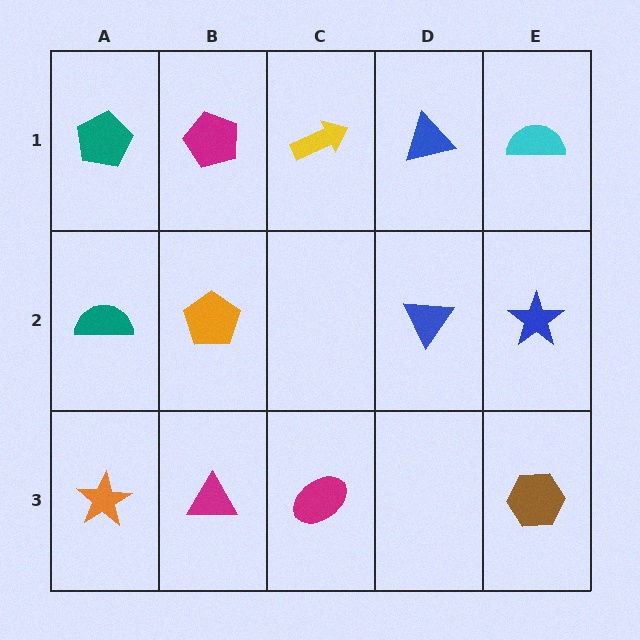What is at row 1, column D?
A blue triangle.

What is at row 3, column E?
A brown hexagon.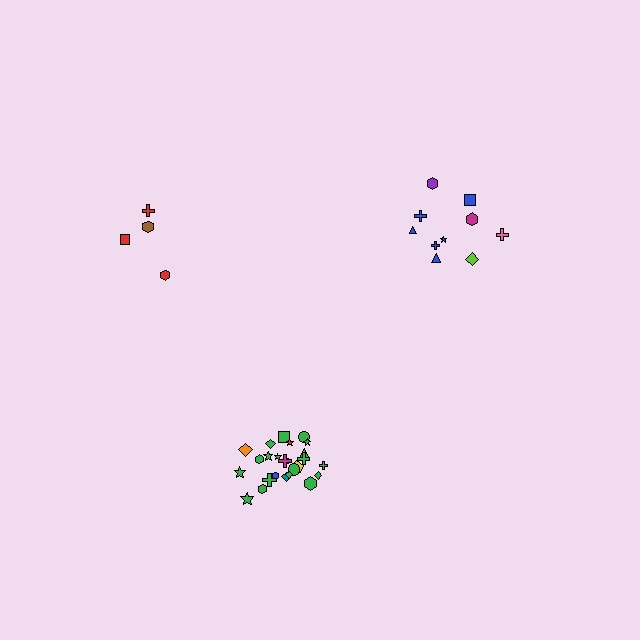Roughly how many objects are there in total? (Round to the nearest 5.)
Roughly 40 objects in total.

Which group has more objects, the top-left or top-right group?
The top-right group.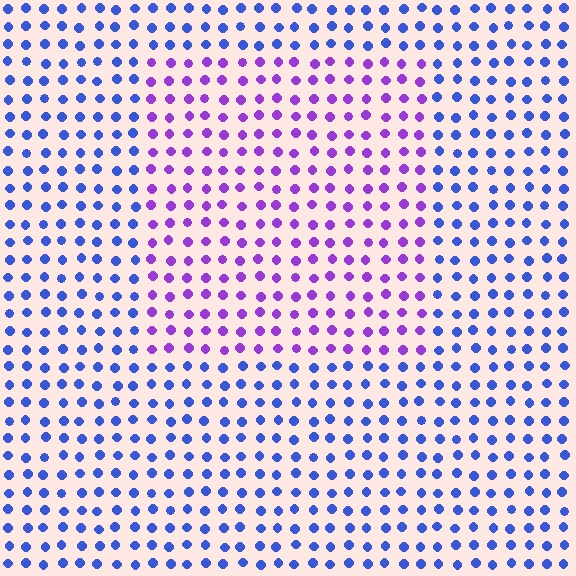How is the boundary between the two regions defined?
The boundary is defined purely by a slight shift in hue (about 49 degrees). Spacing, size, and orientation are identical on both sides.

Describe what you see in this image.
The image is filled with small blue elements in a uniform arrangement. A rectangle-shaped region is visible where the elements are tinted to a slightly different hue, forming a subtle color boundary.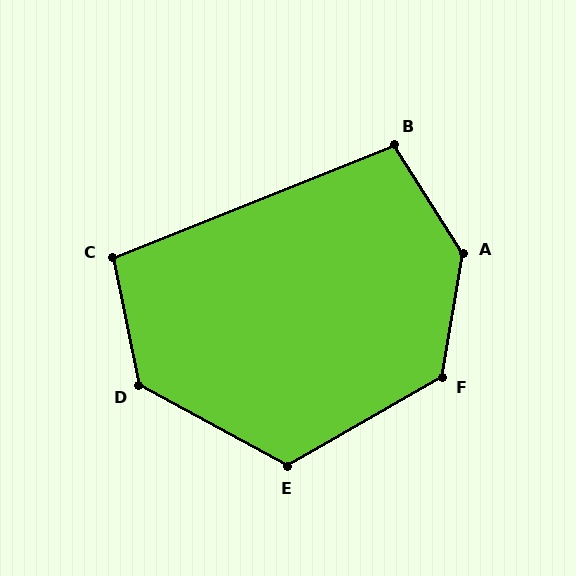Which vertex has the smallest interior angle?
C, at approximately 100 degrees.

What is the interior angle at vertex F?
Approximately 129 degrees (obtuse).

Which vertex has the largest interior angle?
A, at approximately 138 degrees.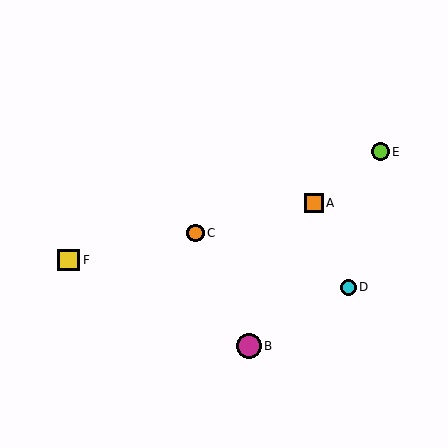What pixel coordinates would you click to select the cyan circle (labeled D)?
Click at (348, 287) to select the cyan circle D.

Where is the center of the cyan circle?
The center of the cyan circle is at (348, 287).